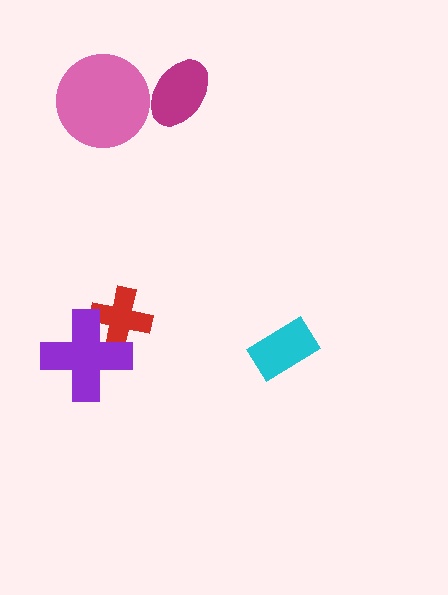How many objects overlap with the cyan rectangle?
0 objects overlap with the cyan rectangle.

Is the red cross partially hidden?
Yes, it is partially covered by another shape.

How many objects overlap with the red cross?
1 object overlaps with the red cross.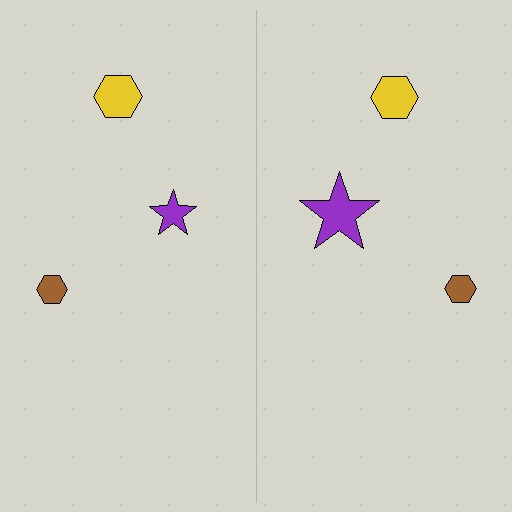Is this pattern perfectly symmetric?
No, the pattern is not perfectly symmetric. The purple star on the right side has a different size than its mirror counterpart.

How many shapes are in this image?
There are 6 shapes in this image.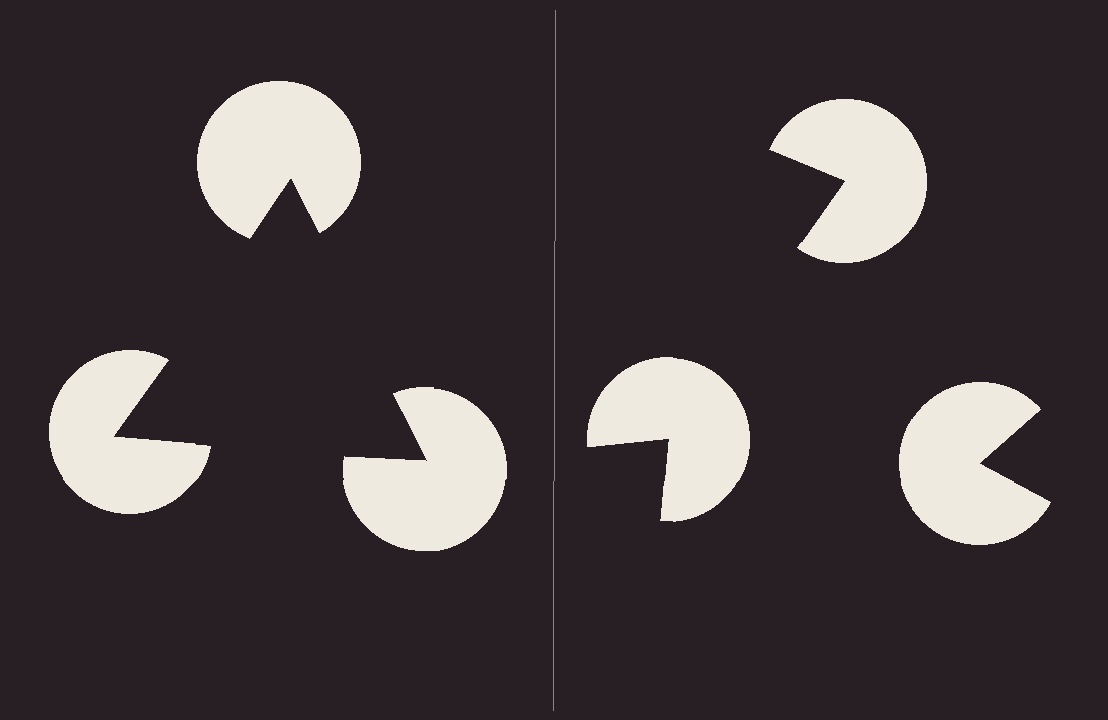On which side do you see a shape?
An illusory triangle appears on the left side. On the right side the wedge cuts are rotated, so no coherent shape forms.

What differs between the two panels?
The pac-man discs are positioned identically on both sides; only the wedge orientations differ. On the left they align to a triangle; on the right they are misaligned.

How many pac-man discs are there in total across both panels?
6 — 3 on each side.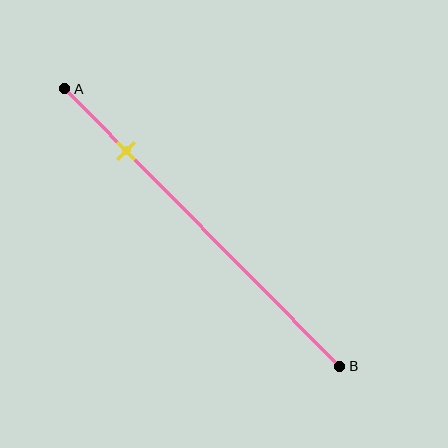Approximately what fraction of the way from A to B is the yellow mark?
The yellow mark is approximately 20% of the way from A to B.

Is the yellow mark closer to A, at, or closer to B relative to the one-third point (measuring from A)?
The yellow mark is closer to point A than the one-third point of segment AB.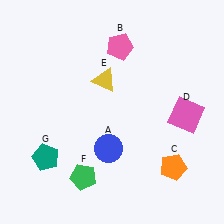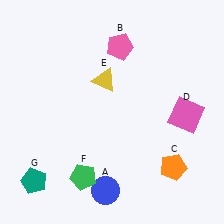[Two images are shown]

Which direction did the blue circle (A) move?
The blue circle (A) moved down.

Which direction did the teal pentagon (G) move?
The teal pentagon (G) moved down.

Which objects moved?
The objects that moved are: the blue circle (A), the teal pentagon (G).